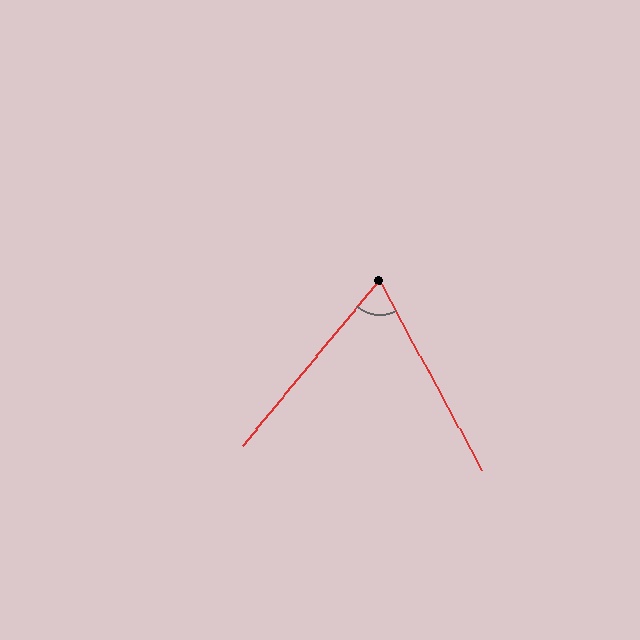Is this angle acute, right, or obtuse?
It is acute.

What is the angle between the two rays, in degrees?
Approximately 68 degrees.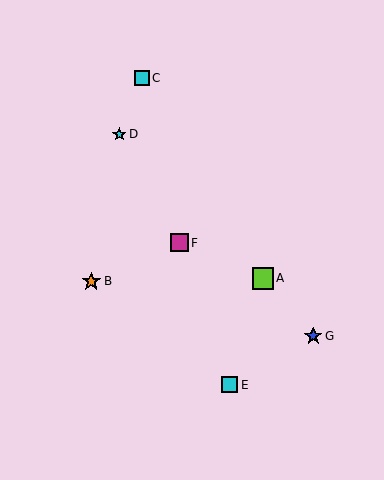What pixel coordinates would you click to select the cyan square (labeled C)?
Click at (142, 78) to select the cyan square C.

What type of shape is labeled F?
Shape F is a magenta square.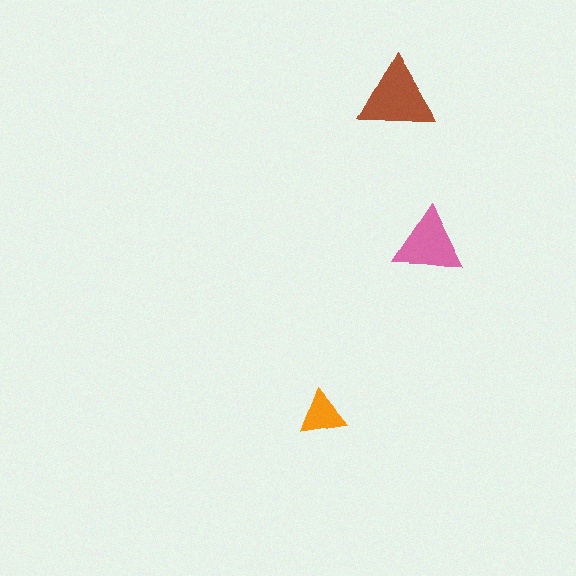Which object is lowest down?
The orange triangle is bottommost.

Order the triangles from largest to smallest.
the brown one, the pink one, the orange one.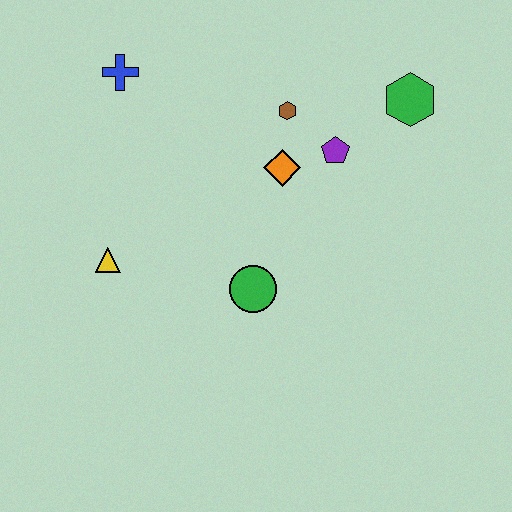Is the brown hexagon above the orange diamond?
Yes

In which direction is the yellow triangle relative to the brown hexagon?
The yellow triangle is to the left of the brown hexagon.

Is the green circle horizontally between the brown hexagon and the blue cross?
Yes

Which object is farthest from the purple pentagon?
The yellow triangle is farthest from the purple pentagon.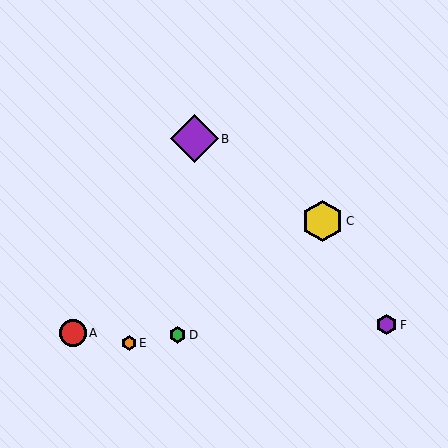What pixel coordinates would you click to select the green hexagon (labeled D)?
Click at (178, 335) to select the green hexagon D.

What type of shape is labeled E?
Shape E is an orange hexagon.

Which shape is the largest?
The purple diamond (labeled B) is the largest.